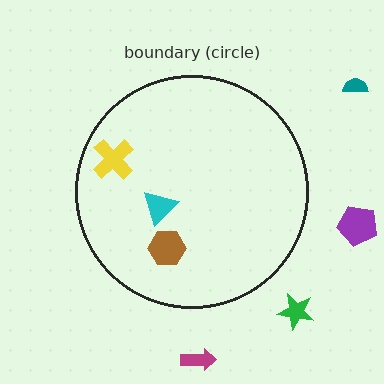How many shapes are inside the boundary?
3 inside, 4 outside.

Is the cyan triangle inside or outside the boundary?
Inside.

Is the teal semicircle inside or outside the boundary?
Outside.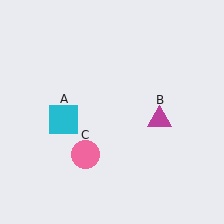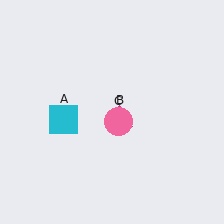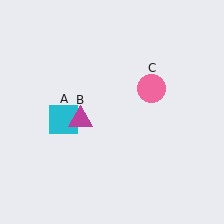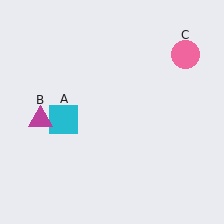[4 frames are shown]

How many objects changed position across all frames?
2 objects changed position: magenta triangle (object B), pink circle (object C).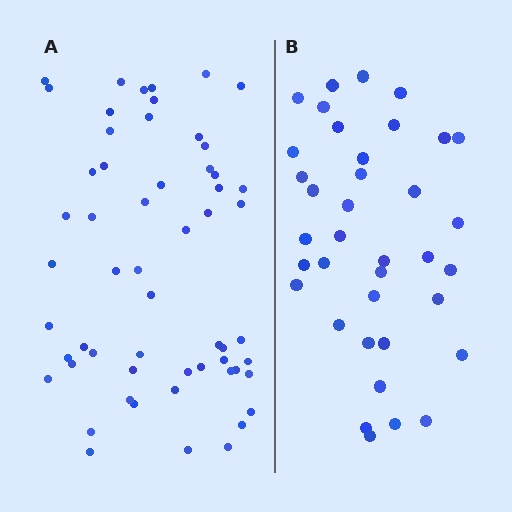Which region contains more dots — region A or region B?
Region A (the left region) has more dots.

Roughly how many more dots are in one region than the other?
Region A has approximately 20 more dots than region B.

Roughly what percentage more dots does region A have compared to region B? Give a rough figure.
About 55% more.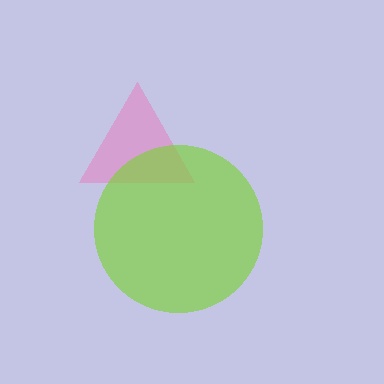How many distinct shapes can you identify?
There are 2 distinct shapes: a pink triangle, a lime circle.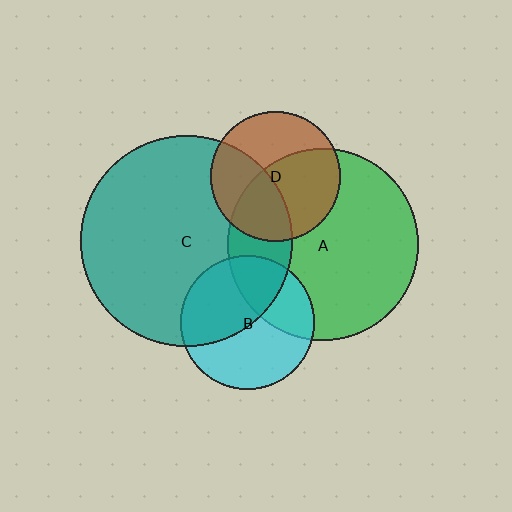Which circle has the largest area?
Circle C (teal).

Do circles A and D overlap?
Yes.